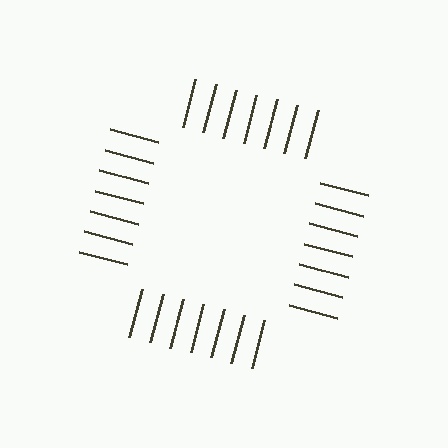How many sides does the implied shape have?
4 sides — the line-ends trace a square.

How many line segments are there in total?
28 — 7 along each of the 4 edges.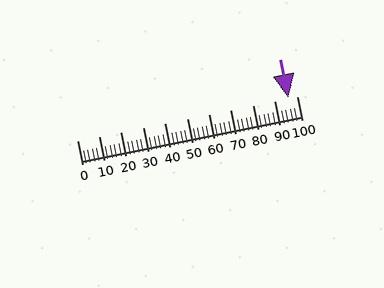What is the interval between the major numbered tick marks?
The major tick marks are spaced 10 units apart.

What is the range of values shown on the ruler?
The ruler shows values from 0 to 100.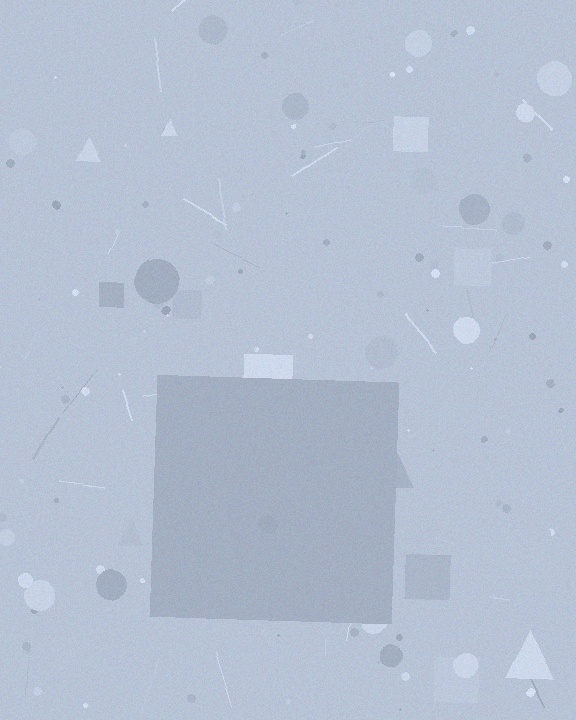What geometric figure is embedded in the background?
A square is embedded in the background.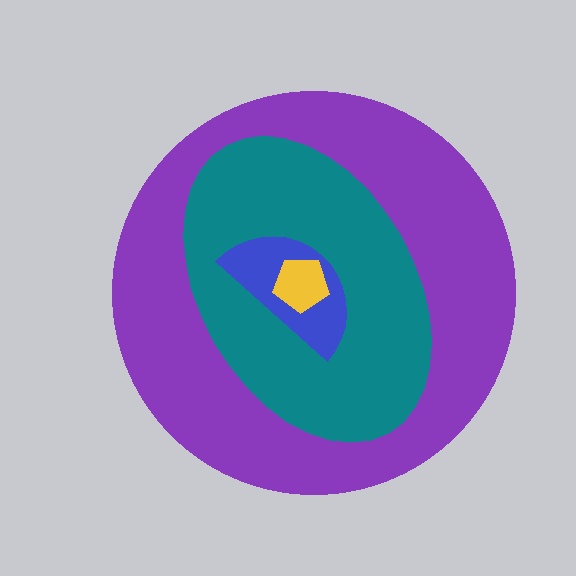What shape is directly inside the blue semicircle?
The yellow pentagon.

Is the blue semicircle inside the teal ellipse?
Yes.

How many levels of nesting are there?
4.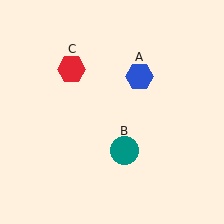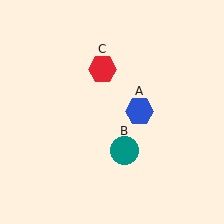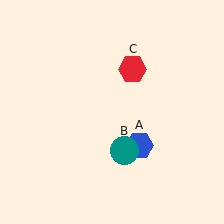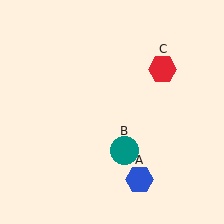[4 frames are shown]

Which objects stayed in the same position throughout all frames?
Teal circle (object B) remained stationary.